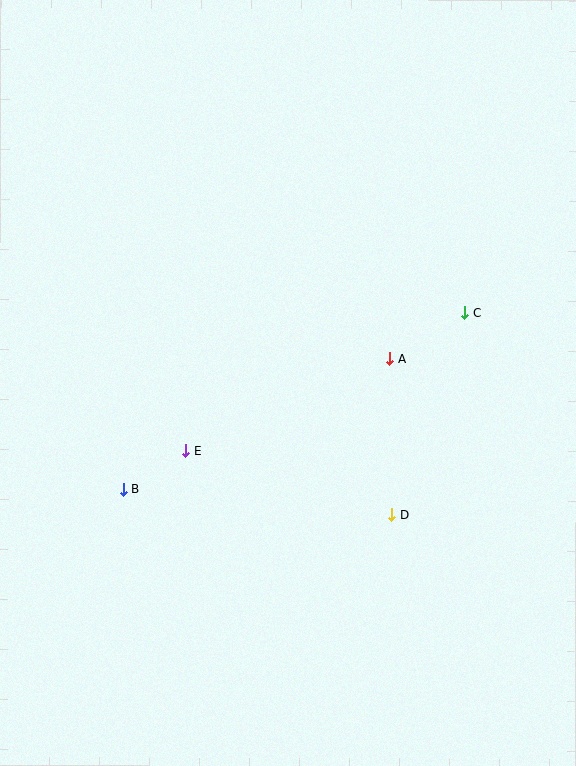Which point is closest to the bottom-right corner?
Point D is closest to the bottom-right corner.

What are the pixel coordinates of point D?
Point D is at (391, 515).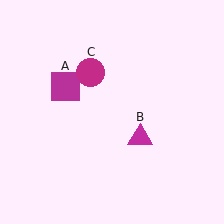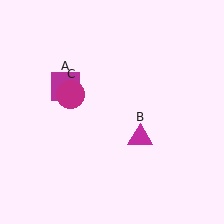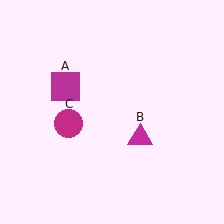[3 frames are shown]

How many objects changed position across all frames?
1 object changed position: magenta circle (object C).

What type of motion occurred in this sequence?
The magenta circle (object C) rotated counterclockwise around the center of the scene.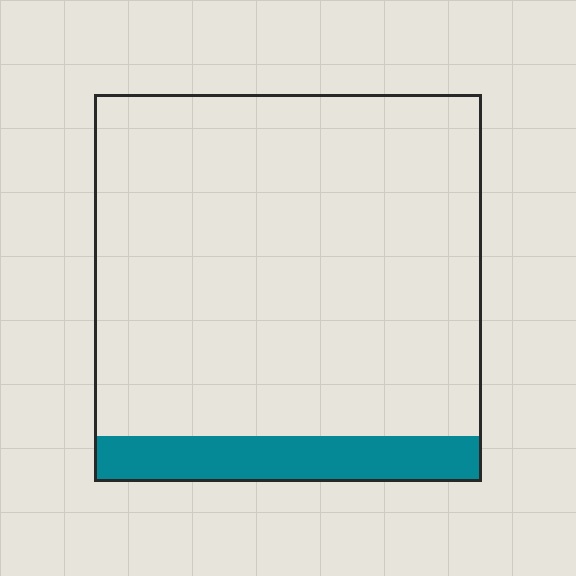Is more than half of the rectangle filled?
No.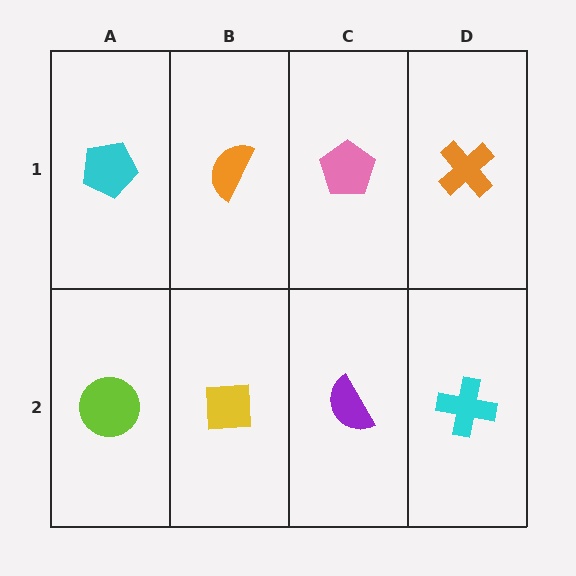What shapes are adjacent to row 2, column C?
A pink pentagon (row 1, column C), a yellow square (row 2, column B), a cyan cross (row 2, column D).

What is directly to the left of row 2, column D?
A purple semicircle.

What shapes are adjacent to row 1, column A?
A lime circle (row 2, column A), an orange semicircle (row 1, column B).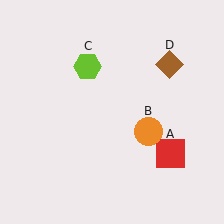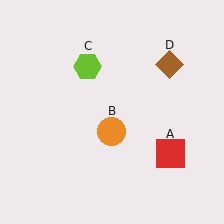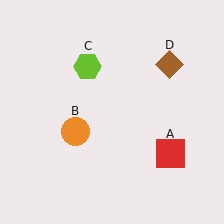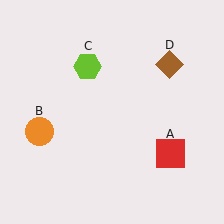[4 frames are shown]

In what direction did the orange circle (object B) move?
The orange circle (object B) moved left.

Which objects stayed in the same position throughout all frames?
Red square (object A) and lime hexagon (object C) and brown diamond (object D) remained stationary.